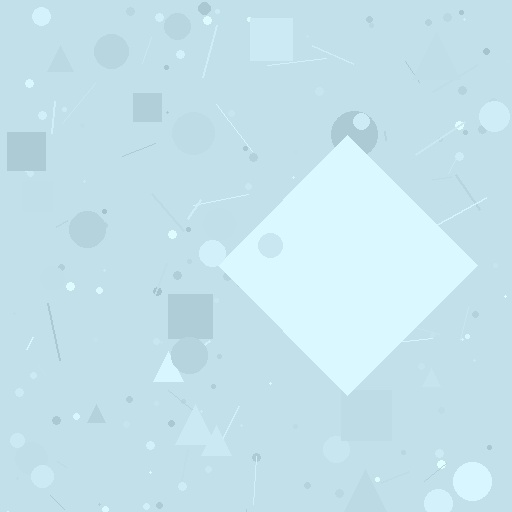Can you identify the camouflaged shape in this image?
The camouflaged shape is a diamond.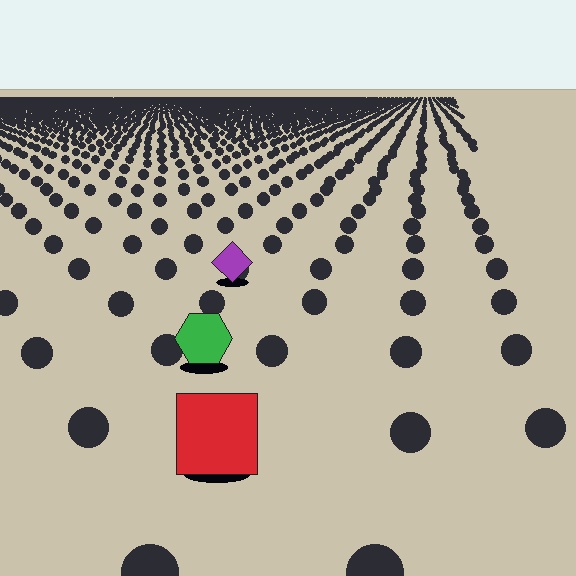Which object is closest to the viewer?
The red square is closest. The texture marks near it are larger and more spread out.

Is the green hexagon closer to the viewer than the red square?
No. The red square is closer — you can tell from the texture gradient: the ground texture is coarser near it.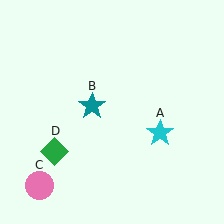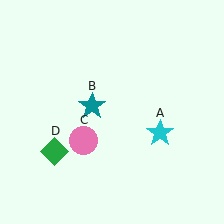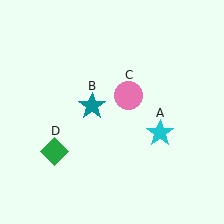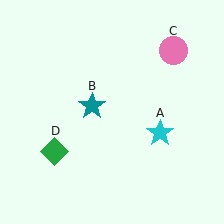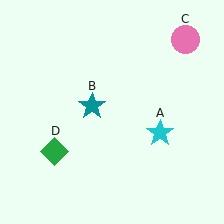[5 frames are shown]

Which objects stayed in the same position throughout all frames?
Cyan star (object A) and teal star (object B) and green diamond (object D) remained stationary.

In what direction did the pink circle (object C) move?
The pink circle (object C) moved up and to the right.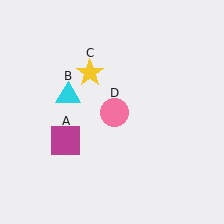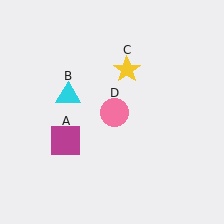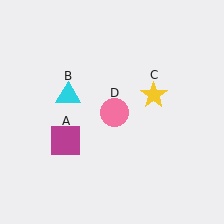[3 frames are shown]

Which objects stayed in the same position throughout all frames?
Magenta square (object A) and cyan triangle (object B) and pink circle (object D) remained stationary.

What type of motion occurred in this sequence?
The yellow star (object C) rotated clockwise around the center of the scene.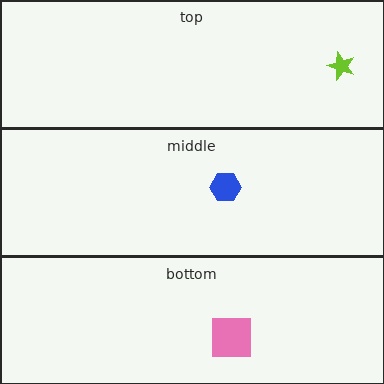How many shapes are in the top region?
1.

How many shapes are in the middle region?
1.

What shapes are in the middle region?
The blue hexagon.